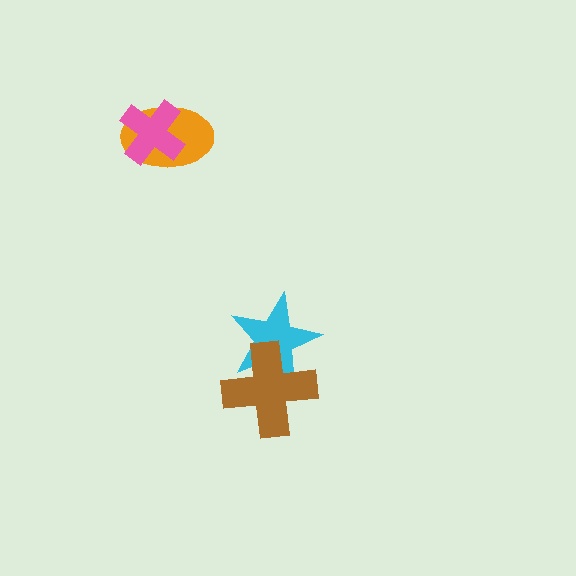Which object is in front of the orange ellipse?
The pink cross is in front of the orange ellipse.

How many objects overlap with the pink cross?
1 object overlaps with the pink cross.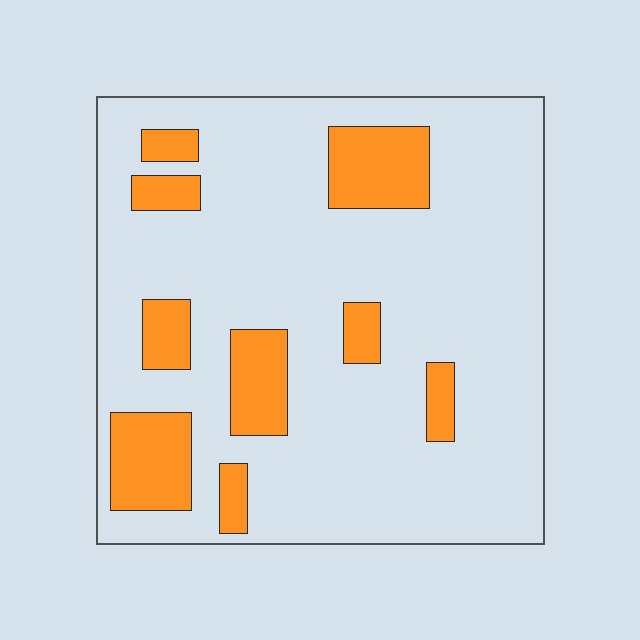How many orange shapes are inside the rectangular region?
9.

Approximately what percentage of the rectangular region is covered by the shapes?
Approximately 20%.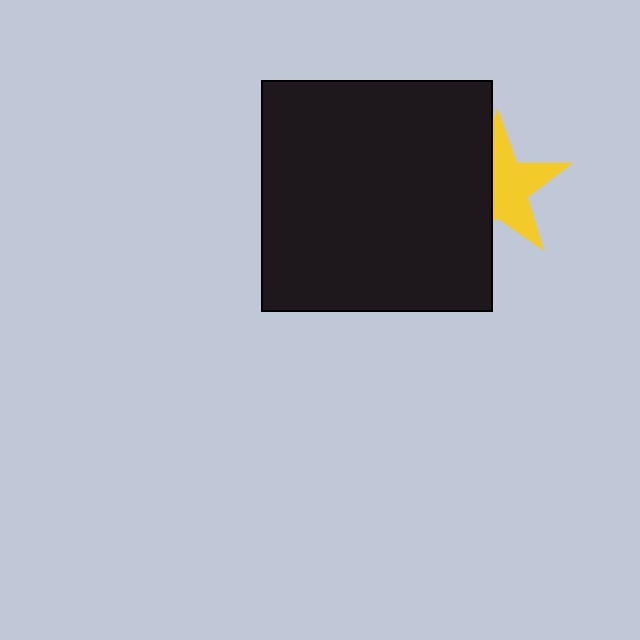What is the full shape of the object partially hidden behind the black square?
The partially hidden object is a yellow star.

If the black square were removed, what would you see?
You would see the complete yellow star.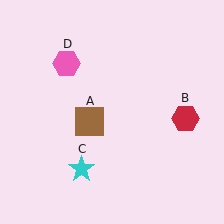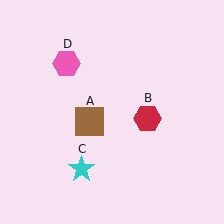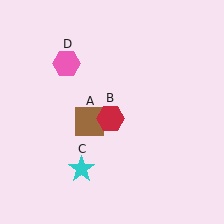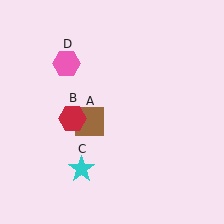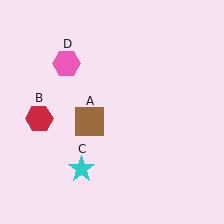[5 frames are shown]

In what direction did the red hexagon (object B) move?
The red hexagon (object B) moved left.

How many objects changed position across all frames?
1 object changed position: red hexagon (object B).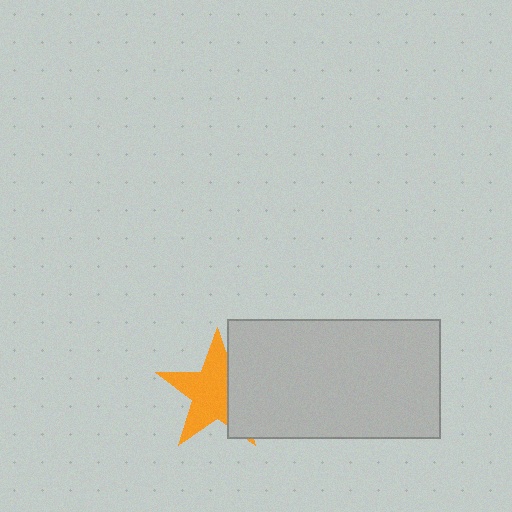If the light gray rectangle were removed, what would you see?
You would see the complete orange star.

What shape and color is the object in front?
The object in front is a light gray rectangle.